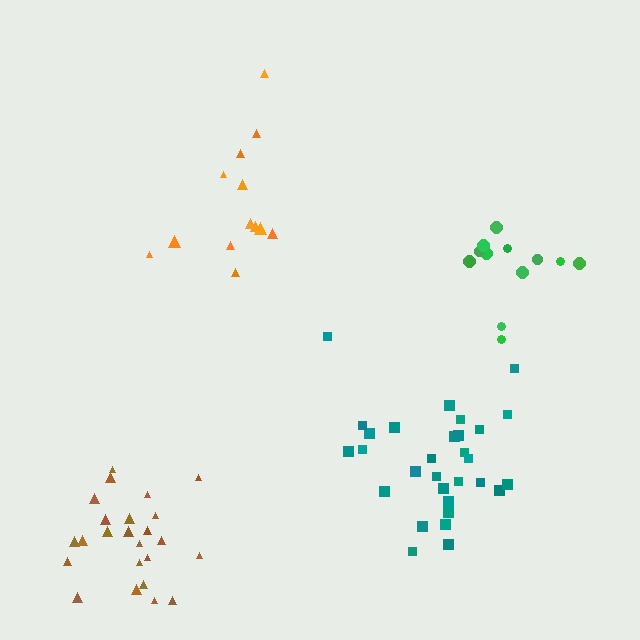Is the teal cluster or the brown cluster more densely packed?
Brown.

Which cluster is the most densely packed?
Brown.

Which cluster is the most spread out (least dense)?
Green.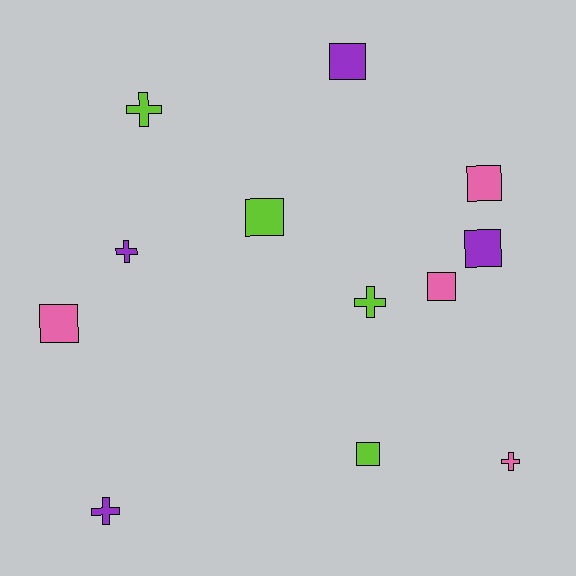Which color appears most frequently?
Purple, with 4 objects.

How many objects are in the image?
There are 12 objects.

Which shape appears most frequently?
Square, with 7 objects.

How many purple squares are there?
There are 2 purple squares.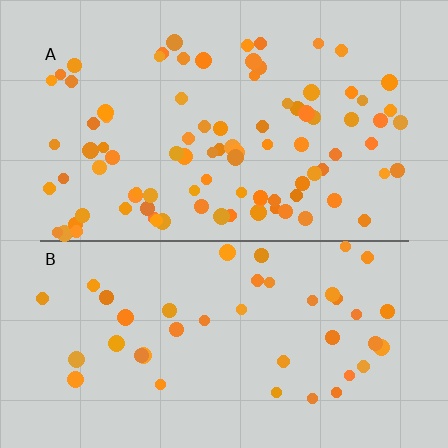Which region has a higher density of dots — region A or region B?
A (the top).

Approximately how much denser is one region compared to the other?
Approximately 2.2× — region A over region B.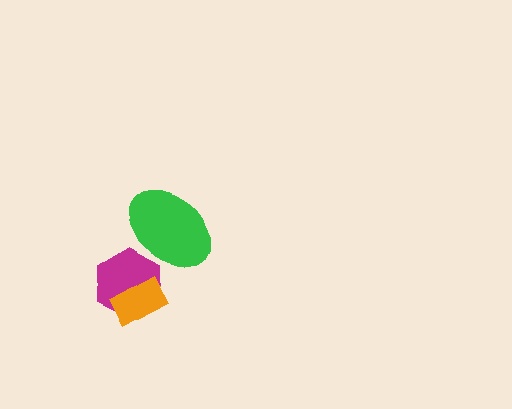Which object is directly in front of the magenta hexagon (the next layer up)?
The orange rectangle is directly in front of the magenta hexagon.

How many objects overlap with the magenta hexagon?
2 objects overlap with the magenta hexagon.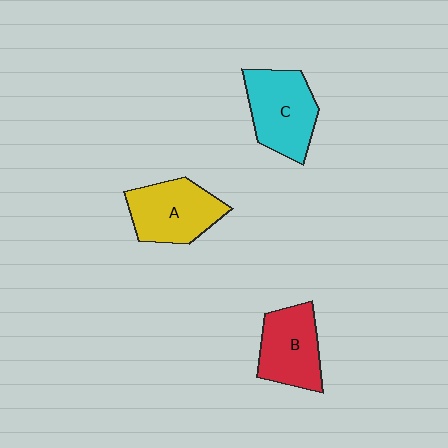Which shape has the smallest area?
Shape B (red).